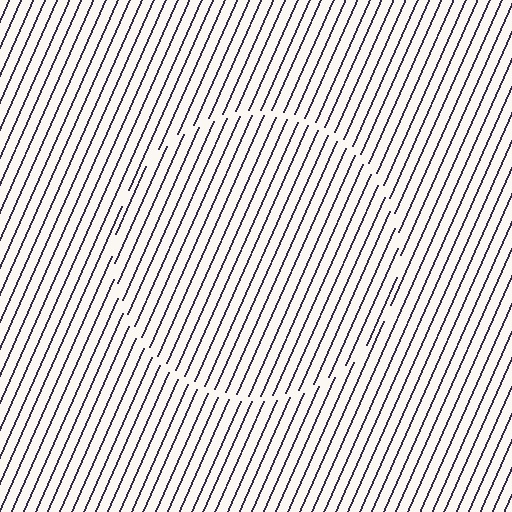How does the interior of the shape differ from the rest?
The interior of the shape contains the same grating, shifted by half a period — the contour is defined by the phase discontinuity where line-ends from the inner and outer gratings abut.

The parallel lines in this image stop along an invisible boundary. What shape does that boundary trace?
An illusory circle. The interior of the shape contains the same grating, shifted by half a period — the contour is defined by the phase discontinuity where line-ends from the inner and outer gratings abut.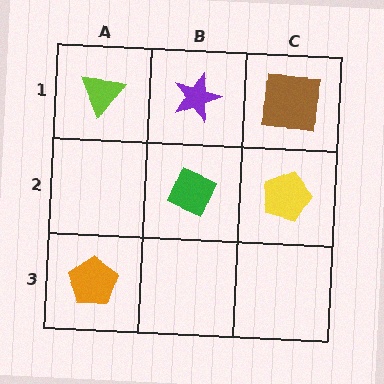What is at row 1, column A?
A lime triangle.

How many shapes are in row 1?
3 shapes.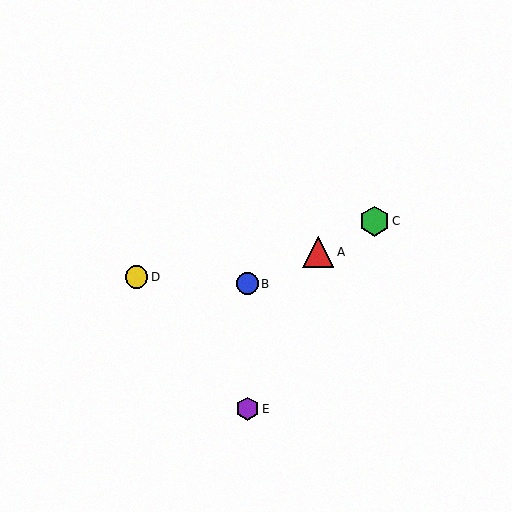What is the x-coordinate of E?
Object E is at x≈248.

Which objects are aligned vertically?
Objects B, E are aligned vertically.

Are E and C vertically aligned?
No, E is at x≈248 and C is at x≈374.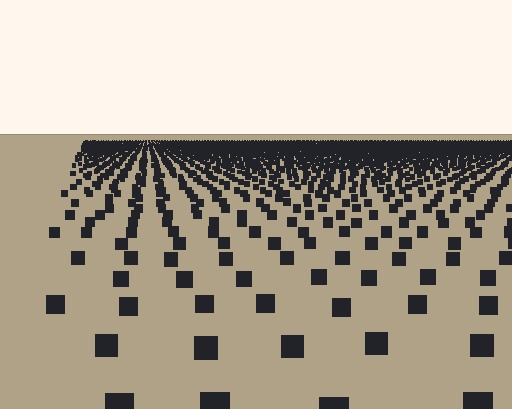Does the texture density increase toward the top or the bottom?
Density increases toward the top.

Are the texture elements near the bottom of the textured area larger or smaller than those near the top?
Larger. Near the bottom, elements are closer to the viewer and appear at a bigger on-screen size.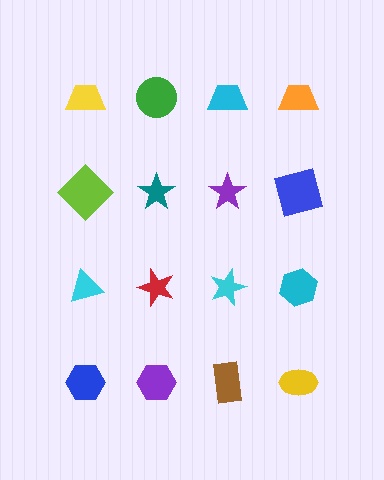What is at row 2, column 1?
A lime diamond.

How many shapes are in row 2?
4 shapes.